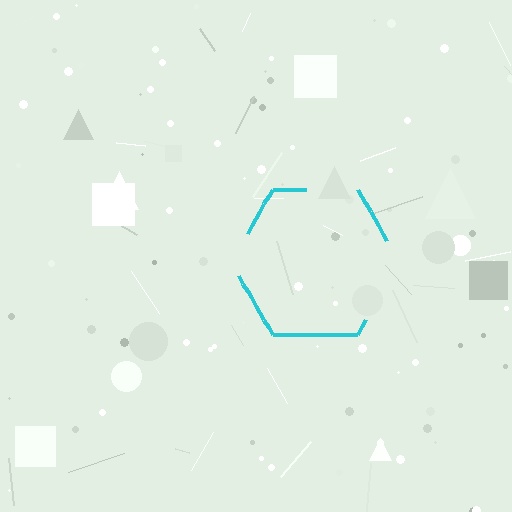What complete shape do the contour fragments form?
The contour fragments form a hexagon.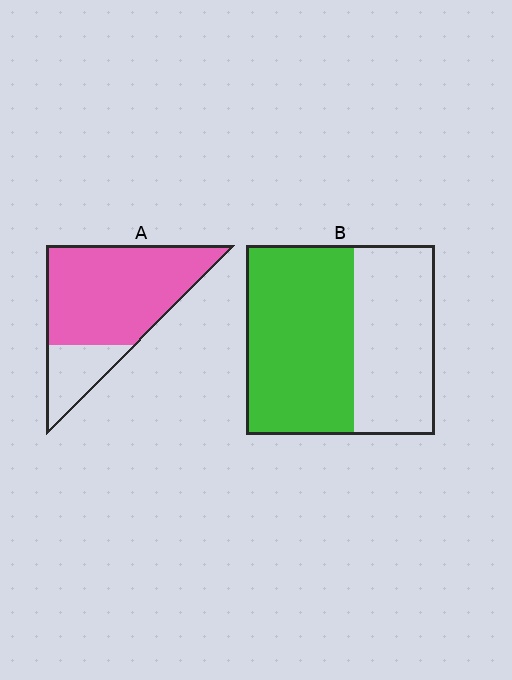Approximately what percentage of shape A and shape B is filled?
A is approximately 75% and B is approximately 55%.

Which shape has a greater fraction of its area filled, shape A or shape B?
Shape A.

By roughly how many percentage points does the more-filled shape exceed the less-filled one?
By roughly 20 percentage points (A over B).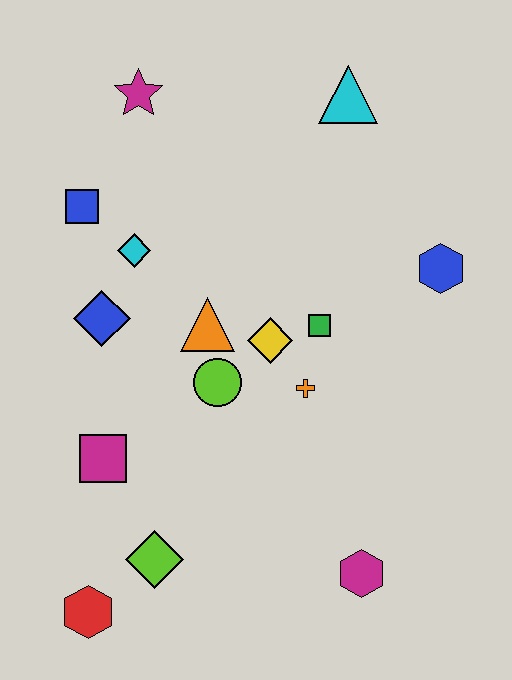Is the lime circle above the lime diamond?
Yes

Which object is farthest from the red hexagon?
The cyan triangle is farthest from the red hexagon.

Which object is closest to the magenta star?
The blue square is closest to the magenta star.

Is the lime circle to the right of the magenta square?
Yes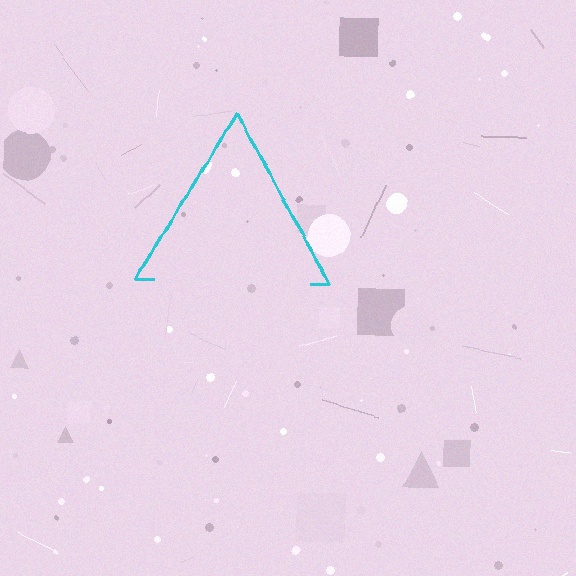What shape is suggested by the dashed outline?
The dashed outline suggests a triangle.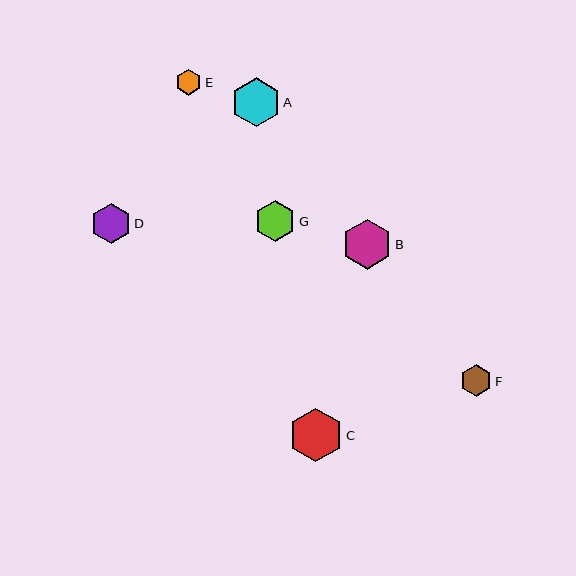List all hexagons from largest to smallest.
From largest to smallest: C, B, A, G, D, F, E.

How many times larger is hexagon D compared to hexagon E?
Hexagon D is approximately 1.5 times the size of hexagon E.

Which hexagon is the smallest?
Hexagon E is the smallest with a size of approximately 26 pixels.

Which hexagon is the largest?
Hexagon C is the largest with a size of approximately 54 pixels.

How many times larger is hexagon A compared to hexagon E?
Hexagon A is approximately 1.9 times the size of hexagon E.